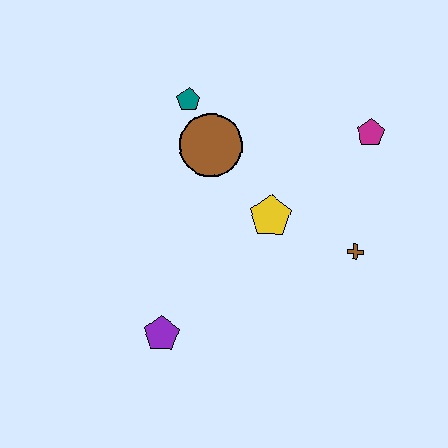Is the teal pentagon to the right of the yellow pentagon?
No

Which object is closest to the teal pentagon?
The brown circle is closest to the teal pentagon.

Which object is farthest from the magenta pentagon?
The purple pentagon is farthest from the magenta pentagon.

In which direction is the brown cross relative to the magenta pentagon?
The brown cross is below the magenta pentagon.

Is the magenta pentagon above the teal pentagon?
No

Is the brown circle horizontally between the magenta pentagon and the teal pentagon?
Yes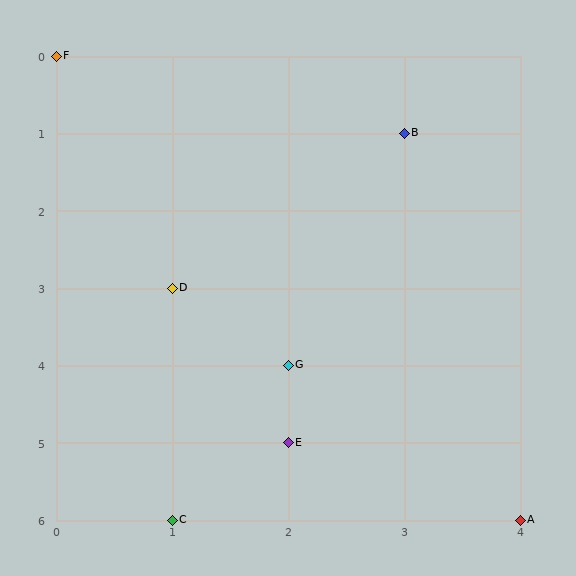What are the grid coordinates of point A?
Point A is at grid coordinates (4, 6).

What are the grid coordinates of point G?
Point G is at grid coordinates (2, 4).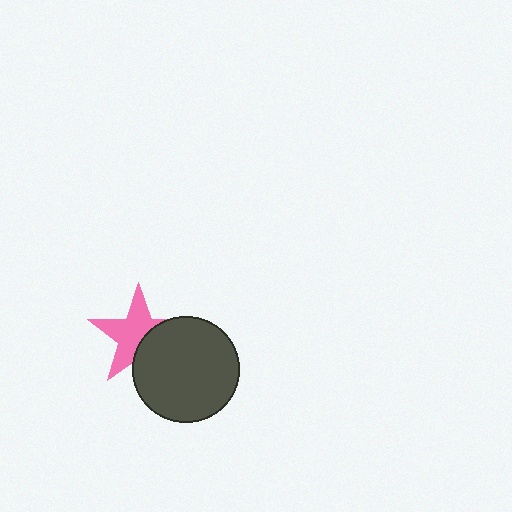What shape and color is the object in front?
The object in front is a dark gray circle.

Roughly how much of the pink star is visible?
About half of it is visible (roughly 62%).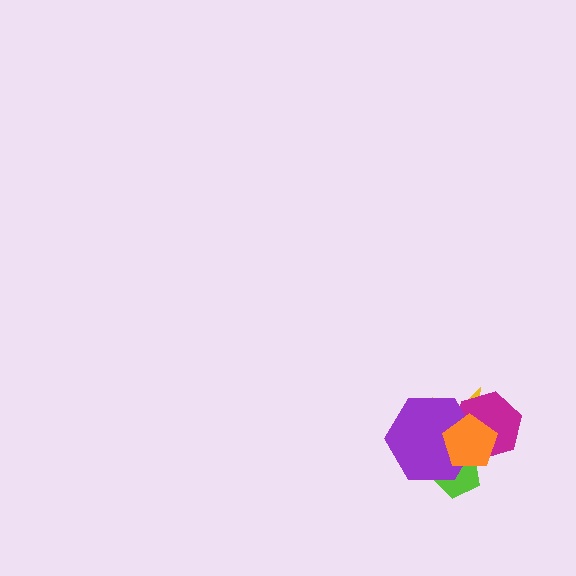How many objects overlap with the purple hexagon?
4 objects overlap with the purple hexagon.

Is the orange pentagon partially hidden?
No, no other shape covers it.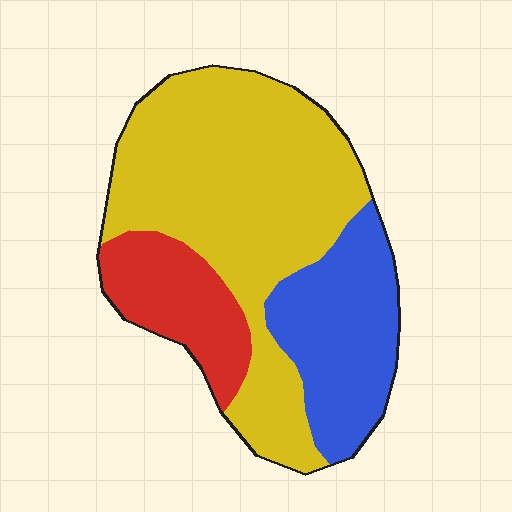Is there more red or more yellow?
Yellow.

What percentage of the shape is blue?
Blue covers roughly 25% of the shape.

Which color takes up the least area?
Red, at roughly 15%.